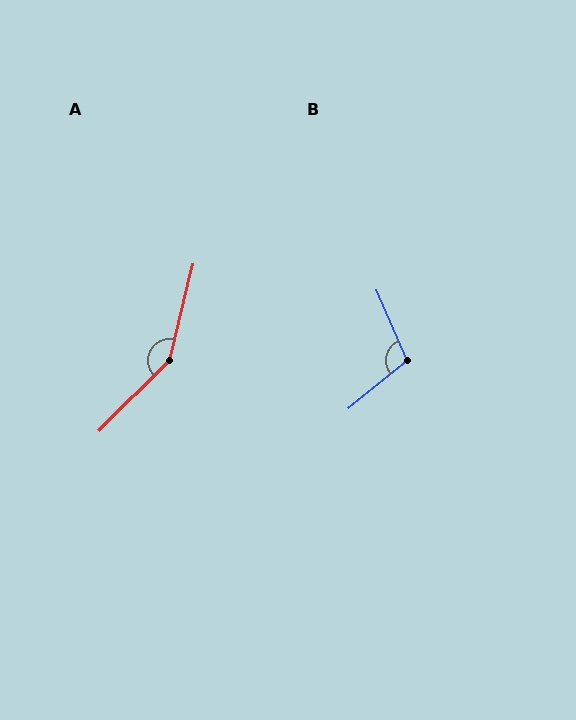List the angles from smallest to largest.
B (106°), A (149°).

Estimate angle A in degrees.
Approximately 149 degrees.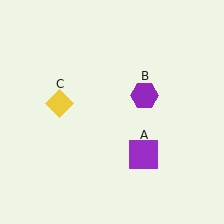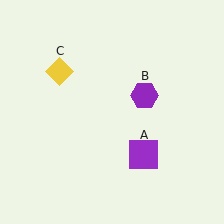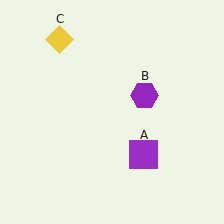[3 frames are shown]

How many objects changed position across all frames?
1 object changed position: yellow diamond (object C).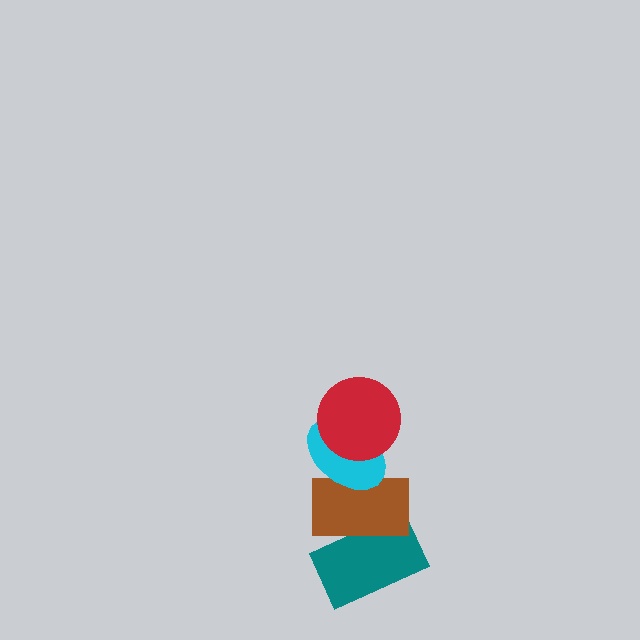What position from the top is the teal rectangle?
The teal rectangle is 4th from the top.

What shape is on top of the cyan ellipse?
The red circle is on top of the cyan ellipse.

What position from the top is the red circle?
The red circle is 1st from the top.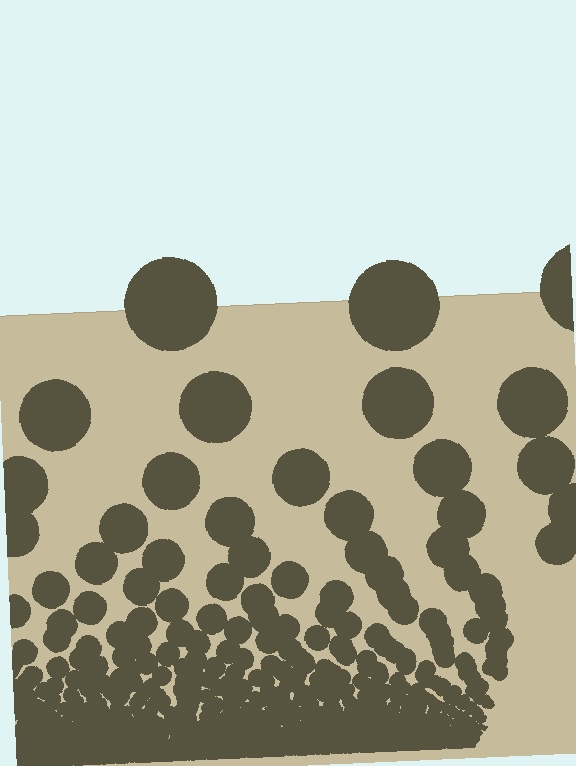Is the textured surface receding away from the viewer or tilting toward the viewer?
The surface appears to tilt toward the viewer. Texture elements get larger and sparser toward the top.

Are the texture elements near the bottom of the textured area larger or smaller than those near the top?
Smaller. The gradient is inverted — elements near the bottom are smaller and denser.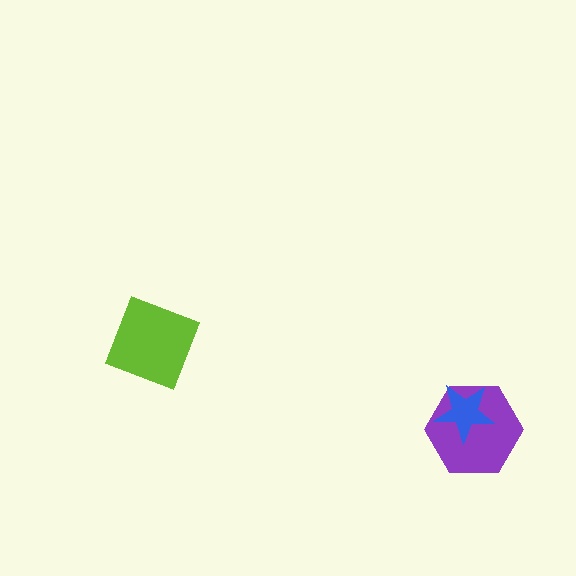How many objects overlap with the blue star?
1 object overlaps with the blue star.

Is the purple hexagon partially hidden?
Yes, it is partially covered by another shape.